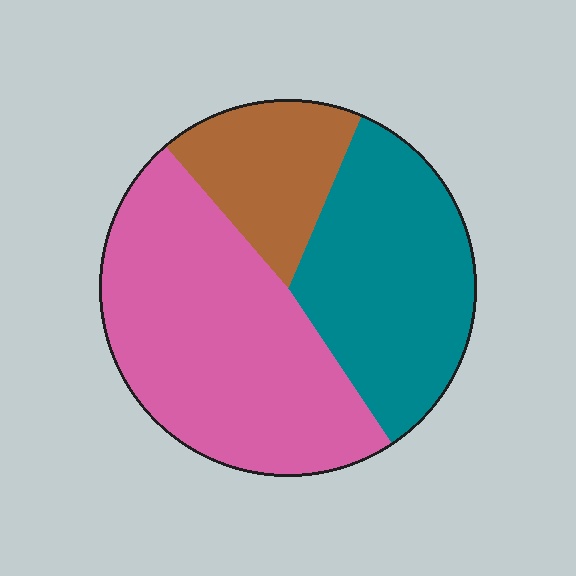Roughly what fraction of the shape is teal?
Teal takes up about one third (1/3) of the shape.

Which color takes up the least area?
Brown, at roughly 20%.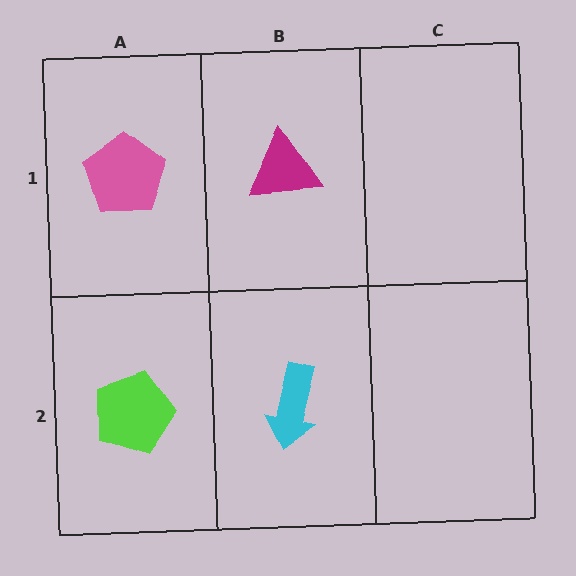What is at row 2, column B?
A cyan arrow.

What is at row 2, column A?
A lime pentagon.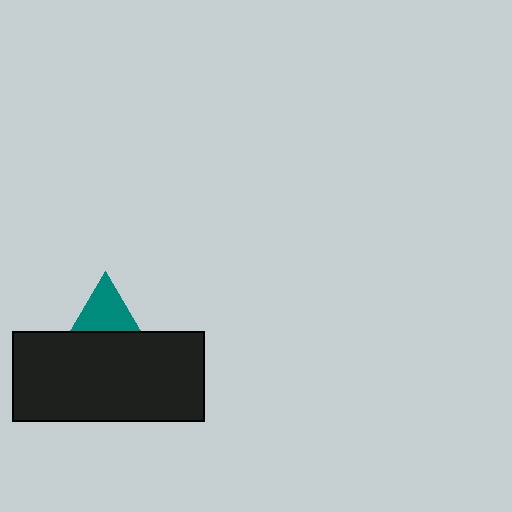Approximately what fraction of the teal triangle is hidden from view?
Roughly 43% of the teal triangle is hidden behind the black rectangle.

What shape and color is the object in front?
The object in front is a black rectangle.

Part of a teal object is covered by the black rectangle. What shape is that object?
It is a triangle.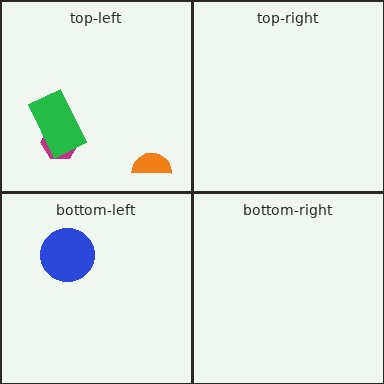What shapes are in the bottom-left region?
The blue circle.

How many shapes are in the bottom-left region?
1.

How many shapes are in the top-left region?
3.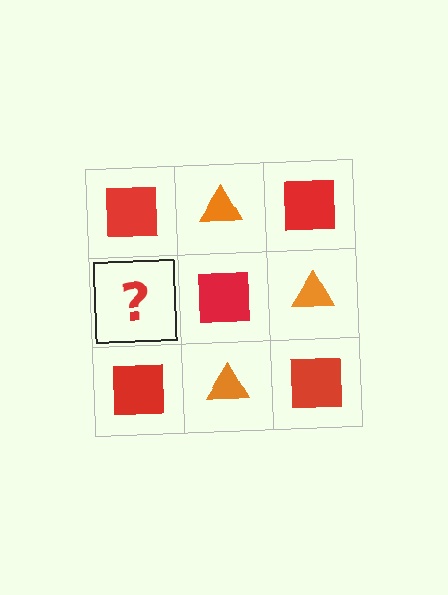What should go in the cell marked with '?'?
The missing cell should contain an orange triangle.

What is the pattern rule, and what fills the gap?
The rule is that it alternates red square and orange triangle in a checkerboard pattern. The gap should be filled with an orange triangle.